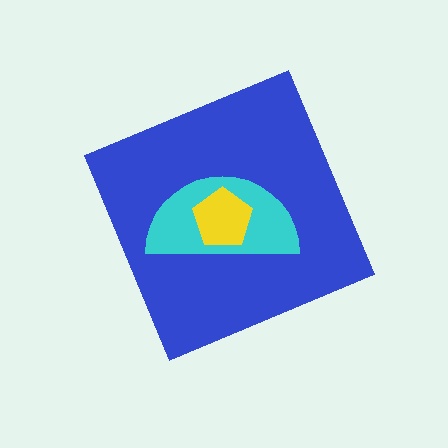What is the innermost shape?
The yellow pentagon.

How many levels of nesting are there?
3.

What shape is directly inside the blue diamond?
The cyan semicircle.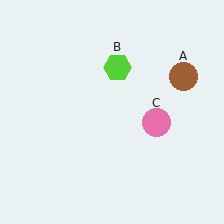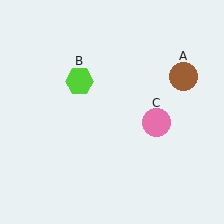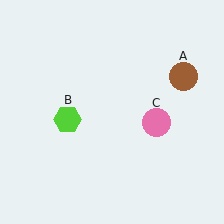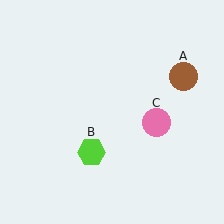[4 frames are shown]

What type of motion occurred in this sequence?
The lime hexagon (object B) rotated counterclockwise around the center of the scene.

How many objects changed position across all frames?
1 object changed position: lime hexagon (object B).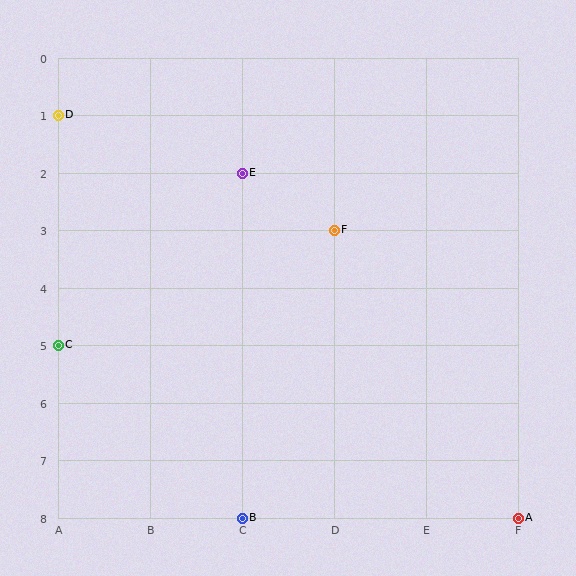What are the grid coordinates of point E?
Point E is at grid coordinates (C, 2).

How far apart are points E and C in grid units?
Points E and C are 2 columns and 3 rows apart (about 3.6 grid units diagonally).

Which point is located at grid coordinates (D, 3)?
Point F is at (D, 3).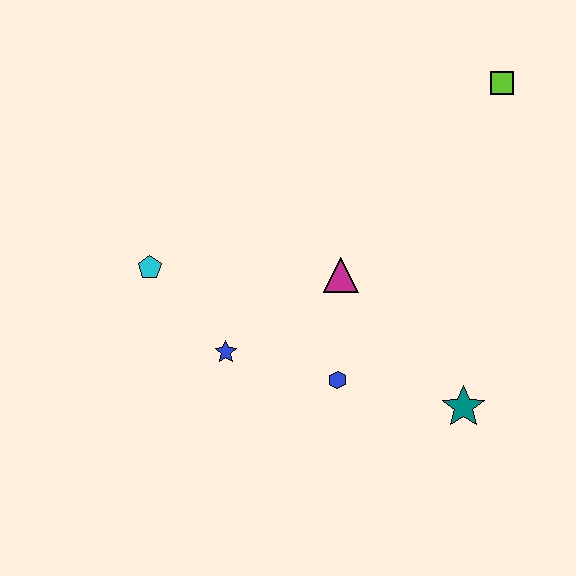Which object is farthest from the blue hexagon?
The lime square is farthest from the blue hexagon.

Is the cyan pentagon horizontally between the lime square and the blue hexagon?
No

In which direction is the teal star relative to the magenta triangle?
The teal star is below the magenta triangle.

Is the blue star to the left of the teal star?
Yes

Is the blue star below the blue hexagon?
No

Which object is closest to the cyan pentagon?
The blue star is closest to the cyan pentagon.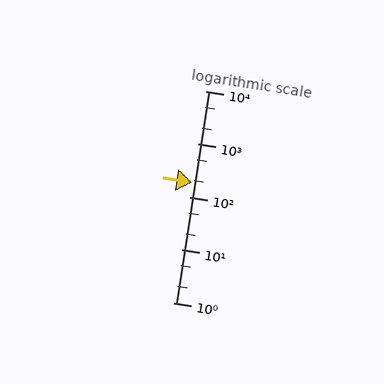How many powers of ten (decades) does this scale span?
The scale spans 4 decades, from 1 to 10000.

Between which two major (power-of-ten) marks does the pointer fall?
The pointer is between 100 and 1000.